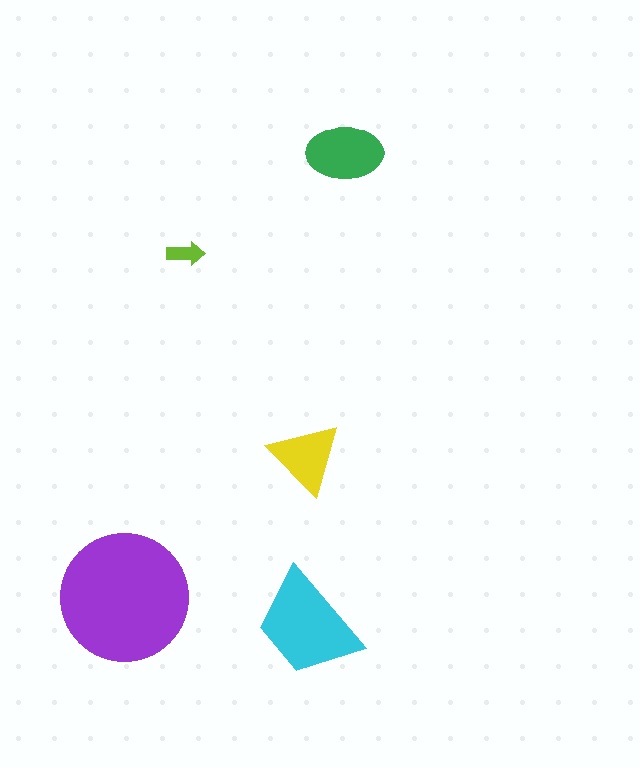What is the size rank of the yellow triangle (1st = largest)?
4th.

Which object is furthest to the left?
The purple circle is leftmost.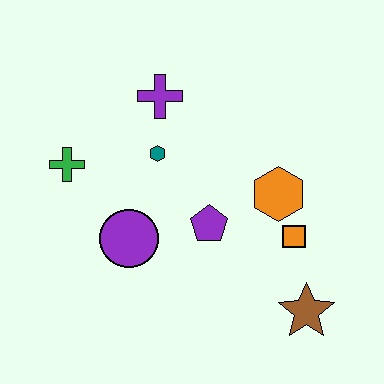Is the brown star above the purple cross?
No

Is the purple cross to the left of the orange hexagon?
Yes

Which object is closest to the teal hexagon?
The purple cross is closest to the teal hexagon.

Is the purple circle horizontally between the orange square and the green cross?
Yes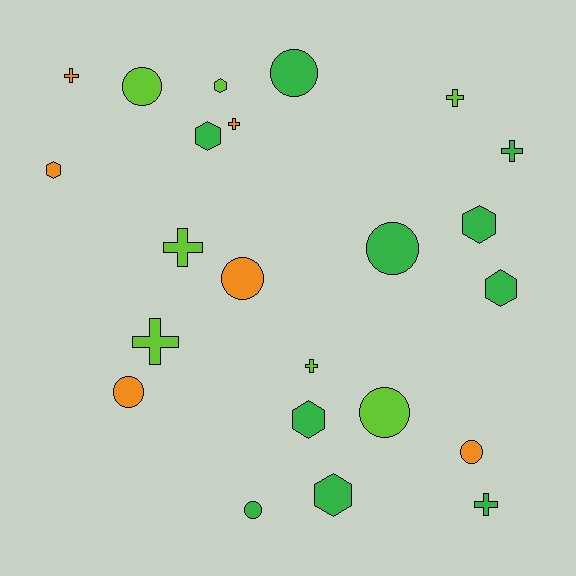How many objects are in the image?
There are 23 objects.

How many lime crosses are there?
There are 4 lime crosses.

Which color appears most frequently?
Green, with 10 objects.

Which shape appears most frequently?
Cross, with 8 objects.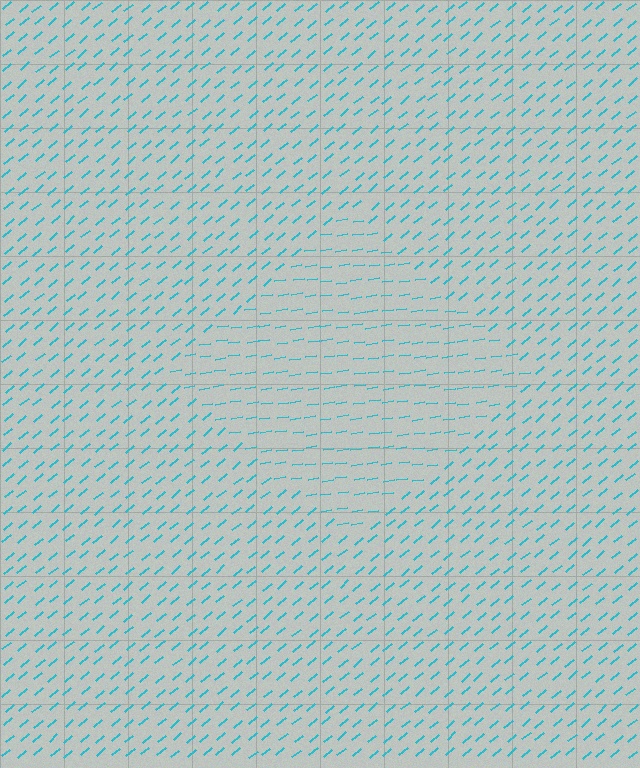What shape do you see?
I see a diamond.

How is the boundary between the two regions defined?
The boundary is defined purely by a change in line orientation (approximately 32 degrees difference). All lines are the same color and thickness.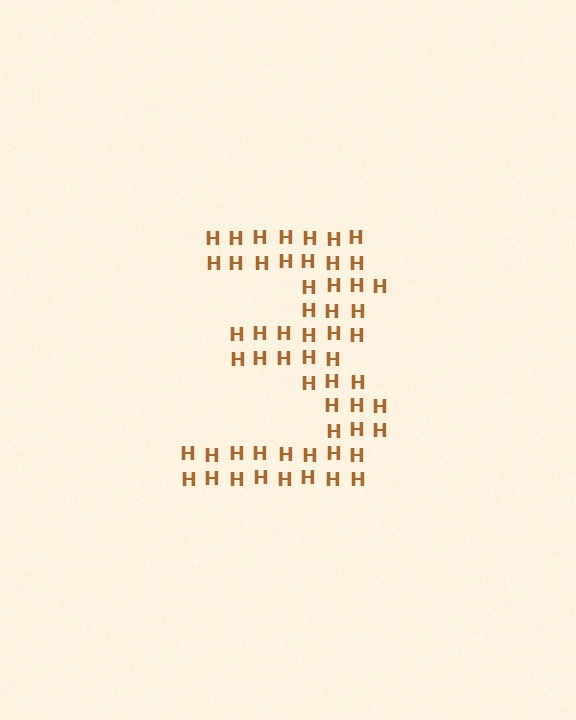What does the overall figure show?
The overall figure shows the digit 3.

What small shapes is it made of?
It is made of small letter H's.